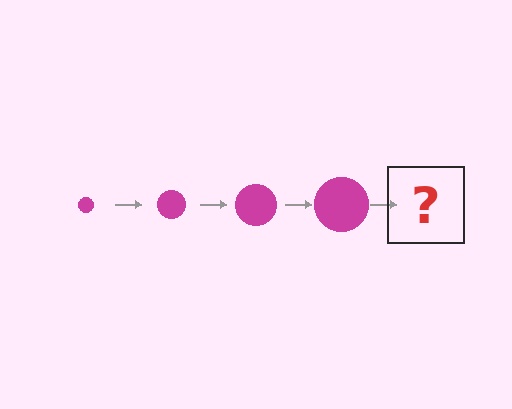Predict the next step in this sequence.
The next step is a magenta circle, larger than the previous one.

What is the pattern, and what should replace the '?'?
The pattern is that the circle gets progressively larger each step. The '?' should be a magenta circle, larger than the previous one.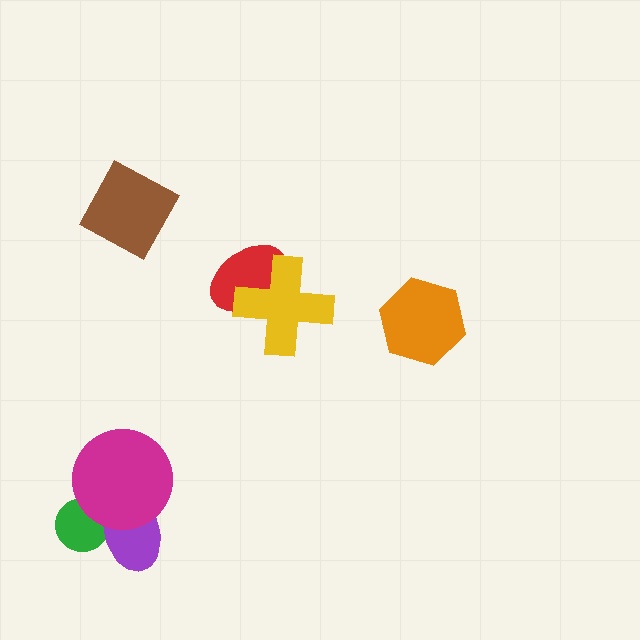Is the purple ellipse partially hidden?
Yes, it is partially covered by another shape.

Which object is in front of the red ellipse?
The yellow cross is in front of the red ellipse.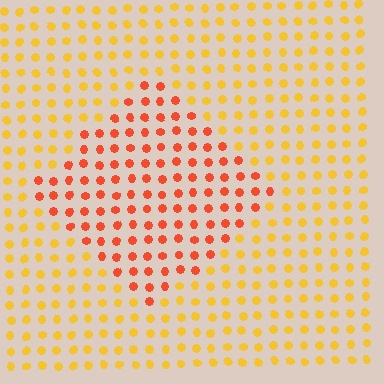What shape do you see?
I see a diamond.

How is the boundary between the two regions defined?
The boundary is defined purely by a slight shift in hue (about 37 degrees). Spacing, size, and orientation are identical on both sides.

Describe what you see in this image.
The image is filled with small yellow elements in a uniform arrangement. A diamond-shaped region is visible where the elements are tinted to a slightly different hue, forming a subtle color boundary.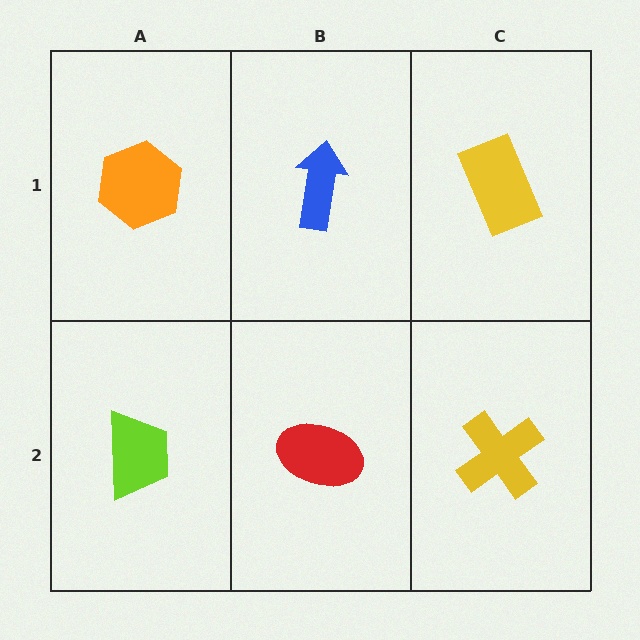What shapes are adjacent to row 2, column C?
A yellow rectangle (row 1, column C), a red ellipse (row 2, column B).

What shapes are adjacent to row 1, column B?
A red ellipse (row 2, column B), an orange hexagon (row 1, column A), a yellow rectangle (row 1, column C).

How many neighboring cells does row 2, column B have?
3.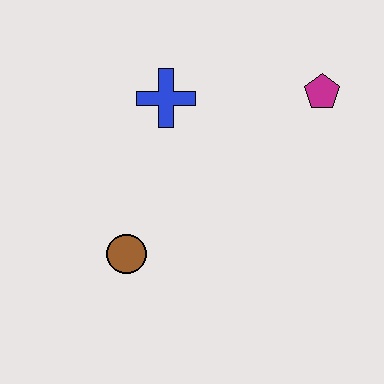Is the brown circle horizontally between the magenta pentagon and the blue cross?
No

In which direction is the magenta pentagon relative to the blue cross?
The magenta pentagon is to the right of the blue cross.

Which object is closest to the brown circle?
The blue cross is closest to the brown circle.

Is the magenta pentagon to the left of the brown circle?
No